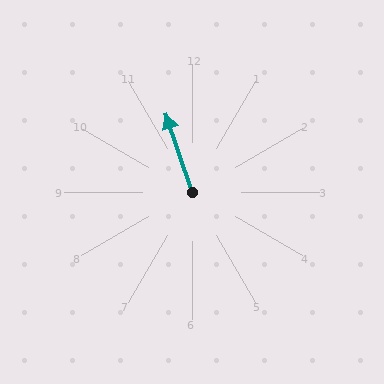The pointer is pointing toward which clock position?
Roughly 11 o'clock.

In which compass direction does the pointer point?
North.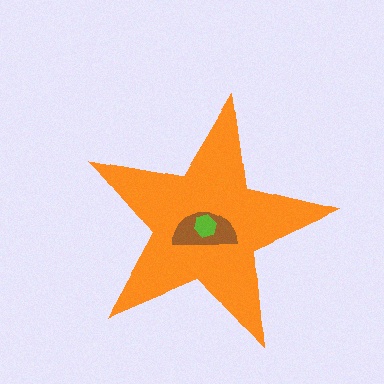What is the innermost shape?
The lime hexagon.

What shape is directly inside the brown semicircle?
The lime hexagon.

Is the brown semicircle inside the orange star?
Yes.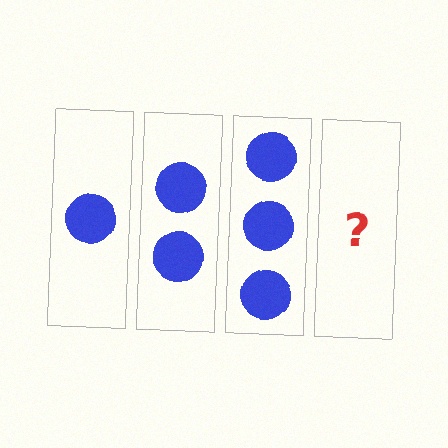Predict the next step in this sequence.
The next step is 4 circles.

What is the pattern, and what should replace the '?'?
The pattern is that each step adds one more circle. The '?' should be 4 circles.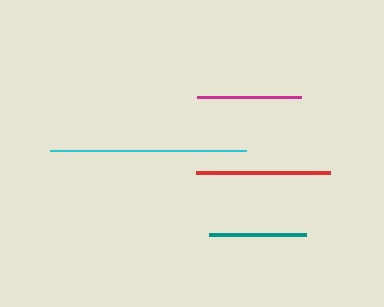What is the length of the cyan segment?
The cyan segment is approximately 196 pixels long.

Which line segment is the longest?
The cyan line is the longest at approximately 196 pixels.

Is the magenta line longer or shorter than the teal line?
The magenta line is longer than the teal line.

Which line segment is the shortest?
The teal line is the shortest at approximately 97 pixels.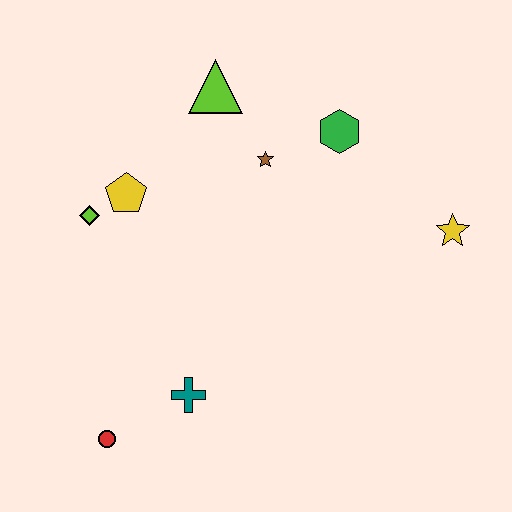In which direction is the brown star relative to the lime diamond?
The brown star is to the right of the lime diamond.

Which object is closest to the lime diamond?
The yellow pentagon is closest to the lime diamond.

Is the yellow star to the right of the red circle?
Yes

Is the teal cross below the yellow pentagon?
Yes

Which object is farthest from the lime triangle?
The red circle is farthest from the lime triangle.